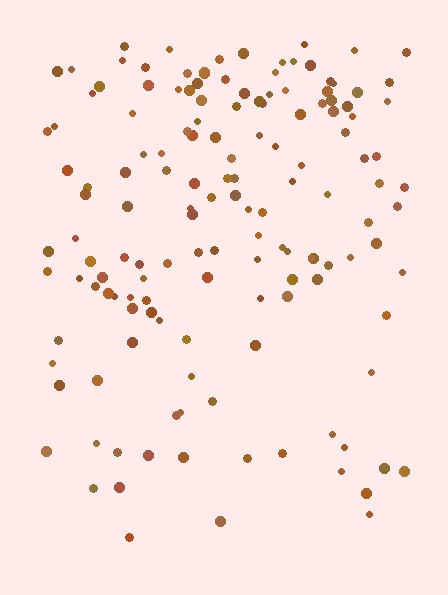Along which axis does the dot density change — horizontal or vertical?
Vertical.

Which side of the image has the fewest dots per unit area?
The bottom.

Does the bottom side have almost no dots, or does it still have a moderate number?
Still a moderate number, just noticeably fewer than the top.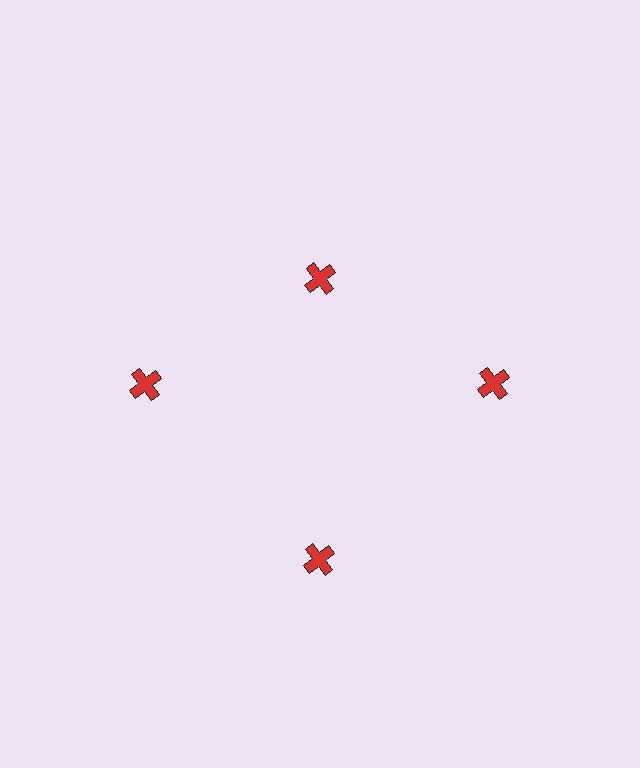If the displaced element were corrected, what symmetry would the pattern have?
It would have 4-fold rotational symmetry — the pattern would map onto itself every 90 degrees.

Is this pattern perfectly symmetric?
No. The 4 red crosses are arranged in a ring, but one element near the 12 o'clock position is pulled inward toward the center, breaking the 4-fold rotational symmetry.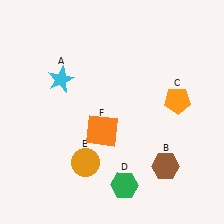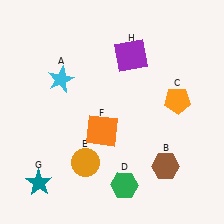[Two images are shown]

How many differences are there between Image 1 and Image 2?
There are 2 differences between the two images.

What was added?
A teal star (G), a purple square (H) were added in Image 2.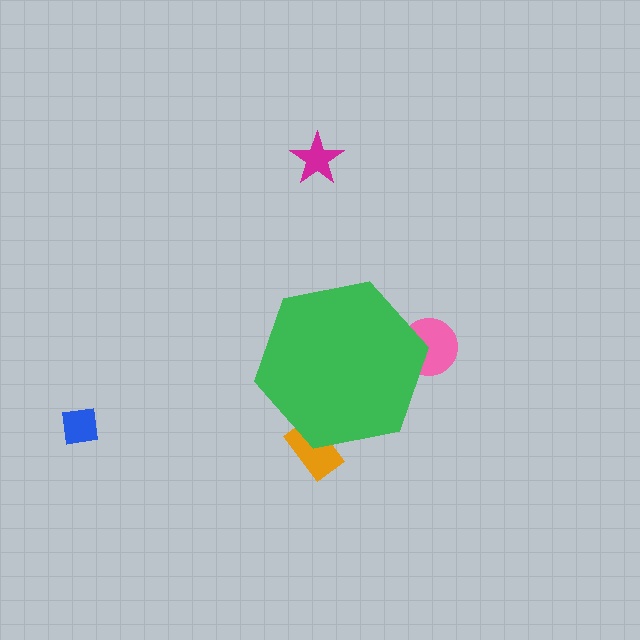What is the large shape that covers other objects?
A green hexagon.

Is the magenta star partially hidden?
No, the magenta star is fully visible.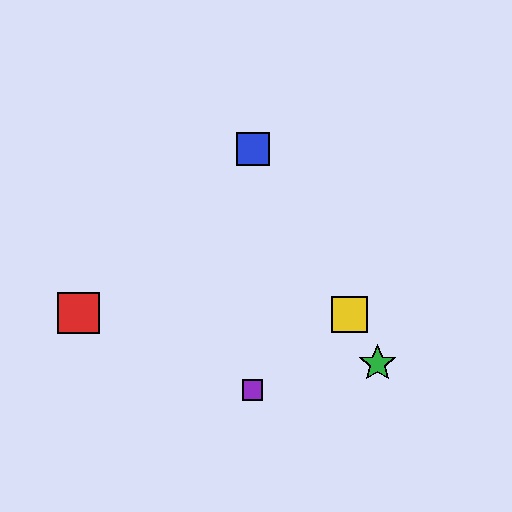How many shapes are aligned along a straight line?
3 shapes (the blue square, the green star, the yellow square) are aligned along a straight line.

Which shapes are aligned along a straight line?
The blue square, the green star, the yellow square are aligned along a straight line.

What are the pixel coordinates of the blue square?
The blue square is at (253, 149).